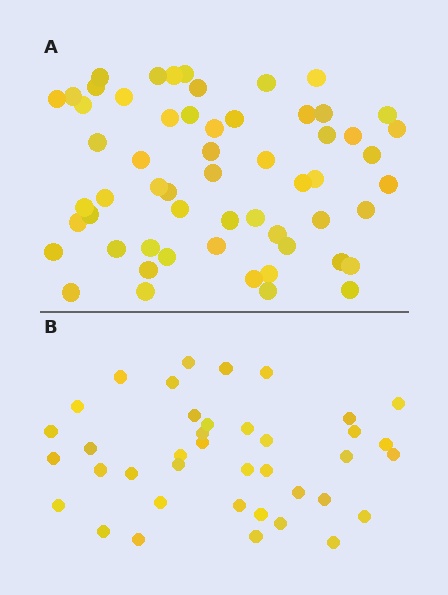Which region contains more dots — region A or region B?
Region A (the top region) has more dots.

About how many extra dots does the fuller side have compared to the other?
Region A has approximately 20 more dots than region B.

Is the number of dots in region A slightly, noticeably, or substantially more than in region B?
Region A has substantially more. The ratio is roughly 1.5 to 1.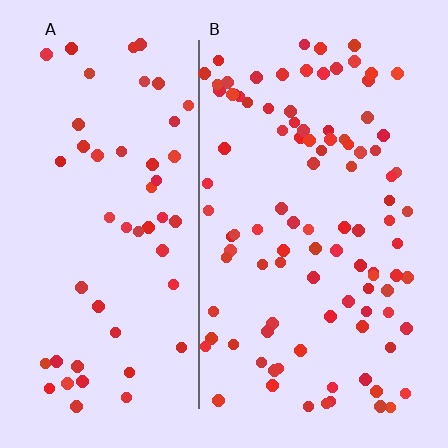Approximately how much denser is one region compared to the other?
Approximately 1.9× — region B over region A.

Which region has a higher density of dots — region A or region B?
B (the right).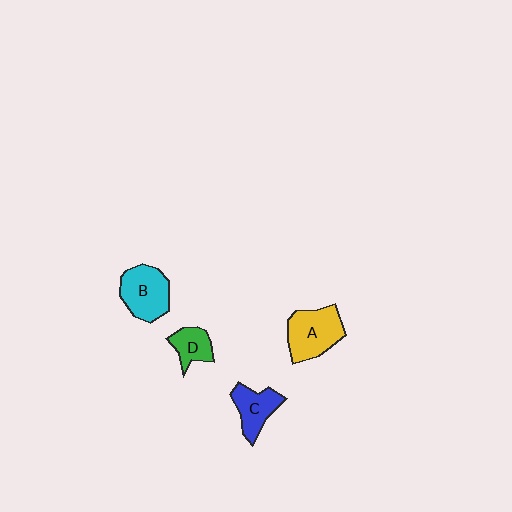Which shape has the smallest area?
Shape D (green).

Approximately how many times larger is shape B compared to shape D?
Approximately 1.8 times.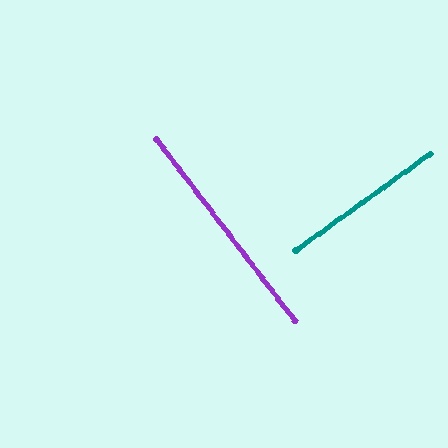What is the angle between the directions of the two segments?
Approximately 88 degrees.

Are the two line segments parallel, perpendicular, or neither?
Perpendicular — they meet at approximately 88°.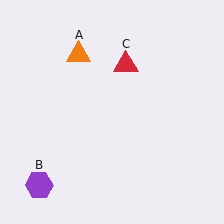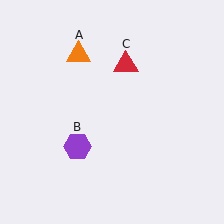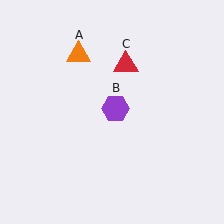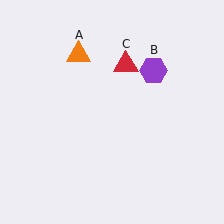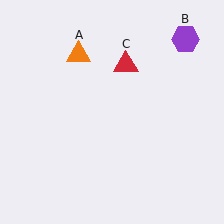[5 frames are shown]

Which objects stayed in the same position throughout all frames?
Orange triangle (object A) and red triangle (object C) remained stationary.